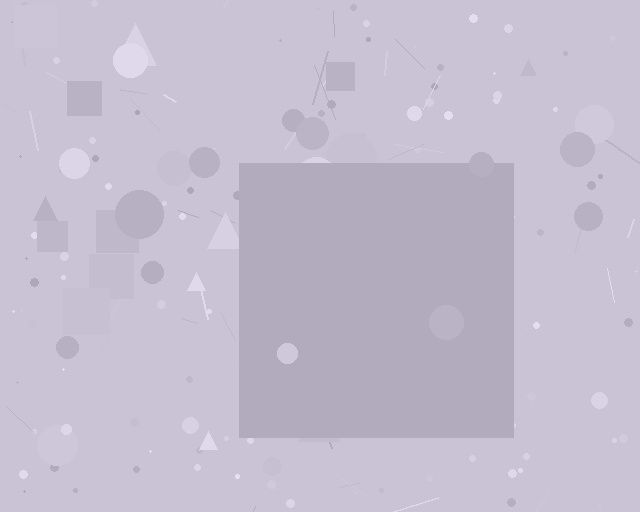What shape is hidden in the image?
A square is hidden in the image.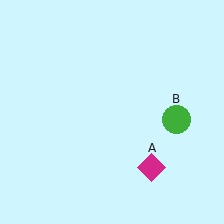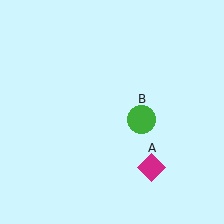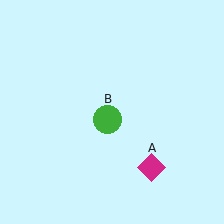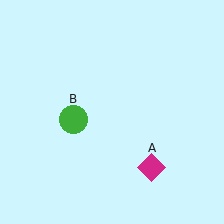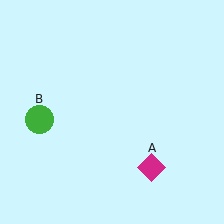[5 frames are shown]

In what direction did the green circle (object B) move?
The green circle (object B) moved left.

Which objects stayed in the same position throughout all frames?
Magenta diamond (object A) remained stationary.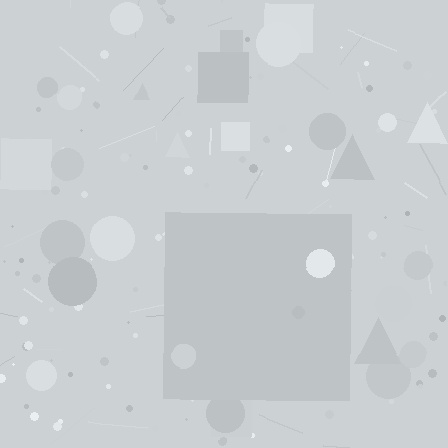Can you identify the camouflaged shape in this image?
The camouflaged shape is a square.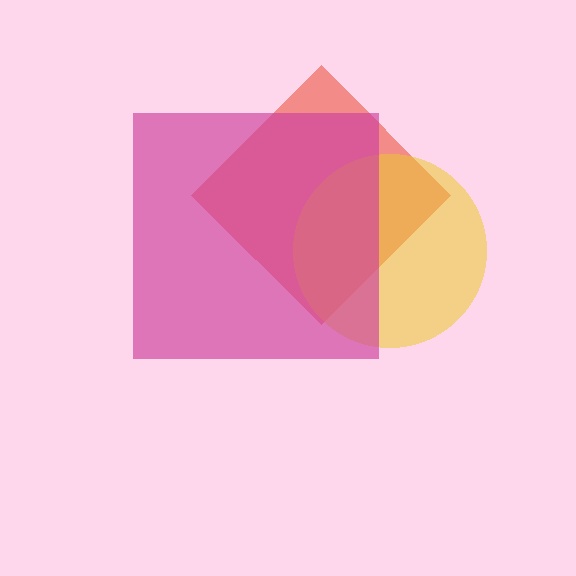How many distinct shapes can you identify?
There are 3 distinct shapes: a red diamond, a yellow circle, a magenta square.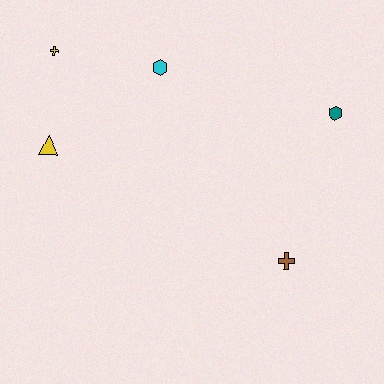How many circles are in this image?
There are no circles.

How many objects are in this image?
There are 5 objects.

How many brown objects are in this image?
There is 1 brown object.